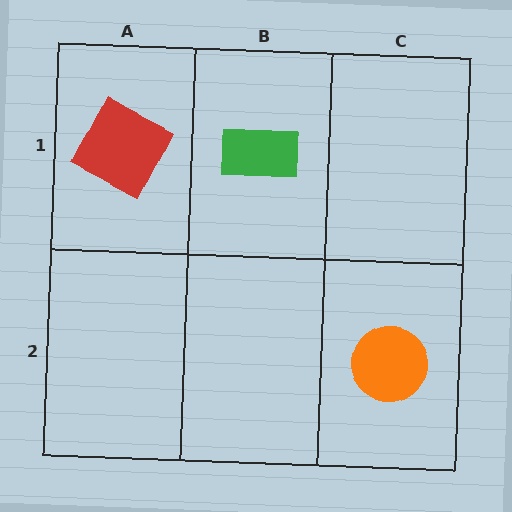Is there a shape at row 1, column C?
No, that cell is empty.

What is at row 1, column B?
A green rectangle.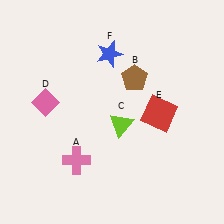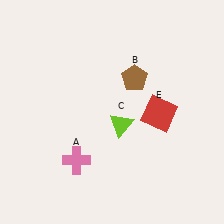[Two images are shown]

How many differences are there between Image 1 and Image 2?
There are 2 differences between the two images.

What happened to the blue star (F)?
The blue star (F) was removed in Image 2. It was in the top-left area of Image 1.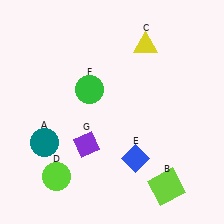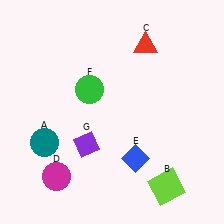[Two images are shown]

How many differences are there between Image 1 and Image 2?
There are 2 differences between the two images.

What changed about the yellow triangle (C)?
In Image 1, C is yellow. In Image 2, it changed to red.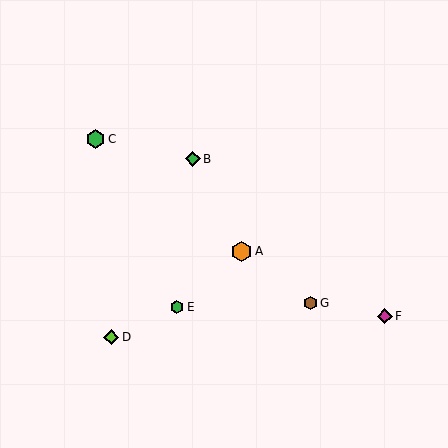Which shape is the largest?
The orange hexagon (labeled A) is the largest.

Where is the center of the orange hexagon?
The center of the orange hexagon is at (241, 251).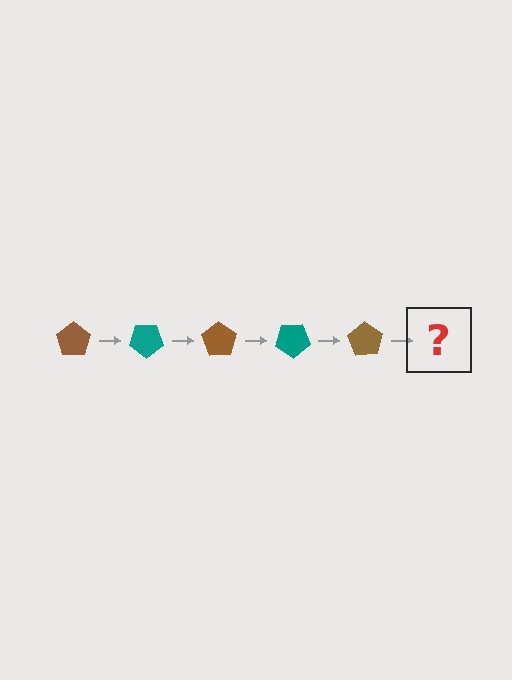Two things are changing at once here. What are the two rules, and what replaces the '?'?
The two rules are that it rotates 35 degrees each step and the color cycles through brown and teal. The '?' should be a teal pentagon, rotated 175 degrees from the start.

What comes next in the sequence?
The next element should be a teal pentagon, rotated 175 degrees from the start.